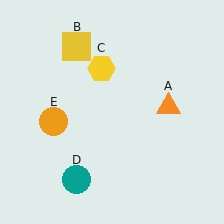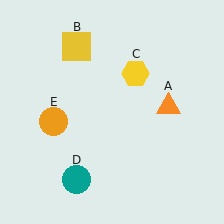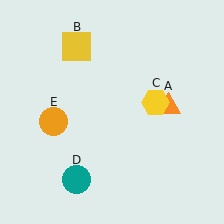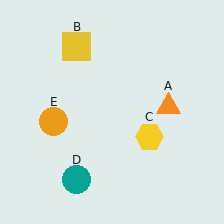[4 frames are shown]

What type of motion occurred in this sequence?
The yellow hexagon (object C) rotated clockwise around the center of the scene.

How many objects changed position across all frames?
1 object changed position: yellow hexagon (object C).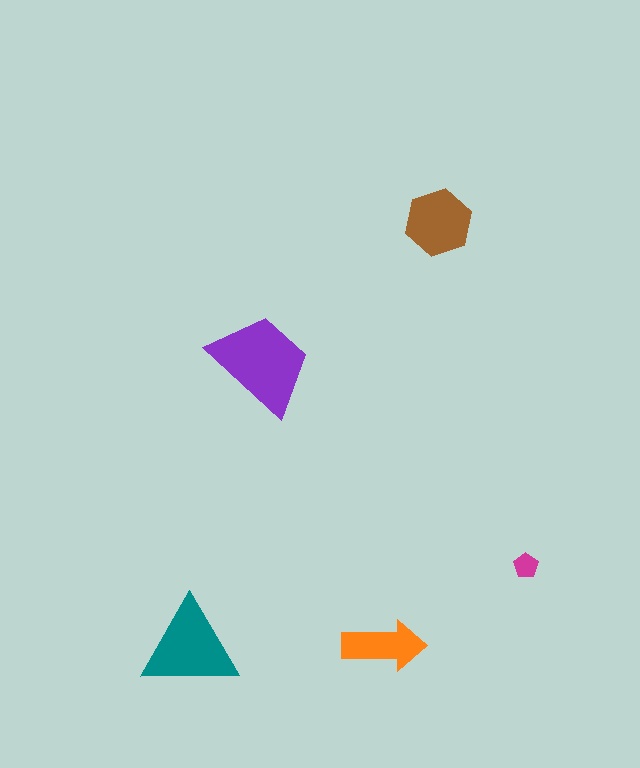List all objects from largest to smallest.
The purple trapezoid, the teal triangle, the brown hexagon, the orange arrow, the magenta pentagon.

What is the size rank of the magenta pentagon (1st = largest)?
5th.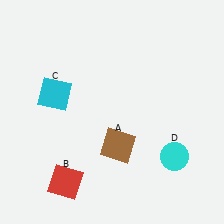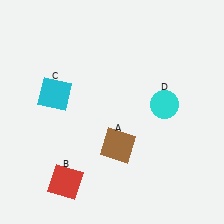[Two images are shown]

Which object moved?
The cyan circle (D) moved up.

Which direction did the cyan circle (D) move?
The cyan circle (D) moved up.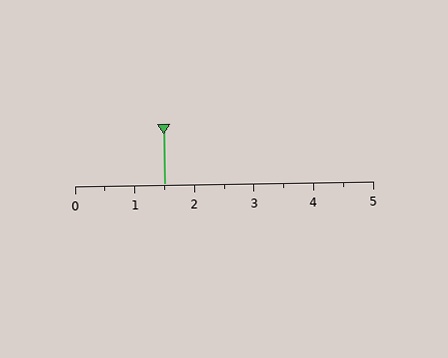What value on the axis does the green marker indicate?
The marker indicates approximately 1.5.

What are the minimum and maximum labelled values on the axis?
The axis runs from 0 to 5.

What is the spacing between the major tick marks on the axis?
The major ticks are spaced 1 apart.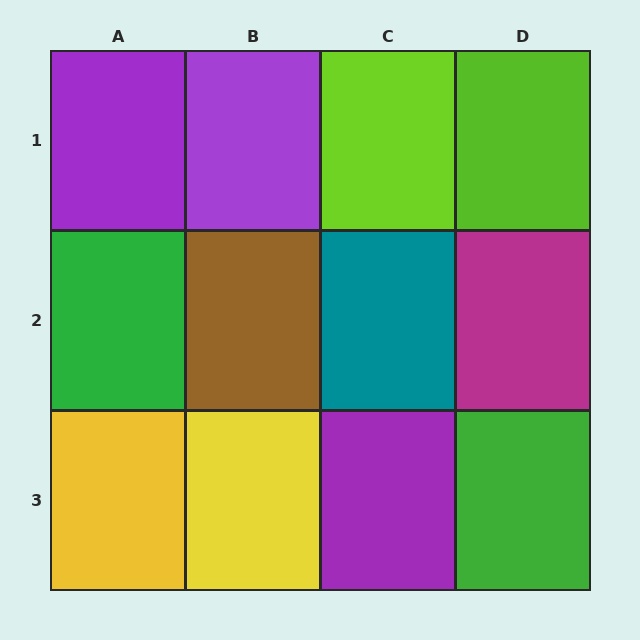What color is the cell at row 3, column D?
Green.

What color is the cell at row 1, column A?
Purple.